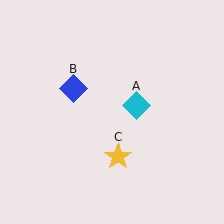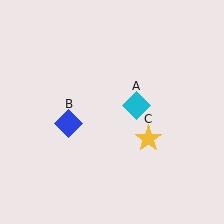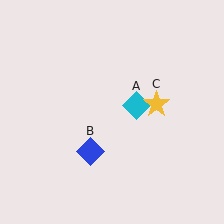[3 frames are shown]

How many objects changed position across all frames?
2 objects changed position: blue diamond (object B), yellow star (object C).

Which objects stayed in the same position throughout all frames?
Cyan diamond (object A) remained stationary.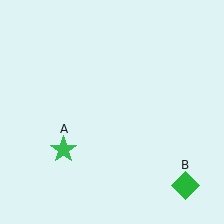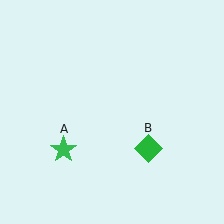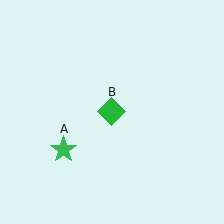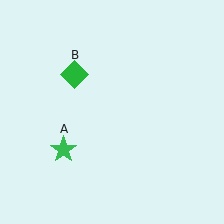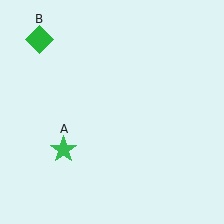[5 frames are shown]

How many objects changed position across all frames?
1 object changed position: green diamond (object B).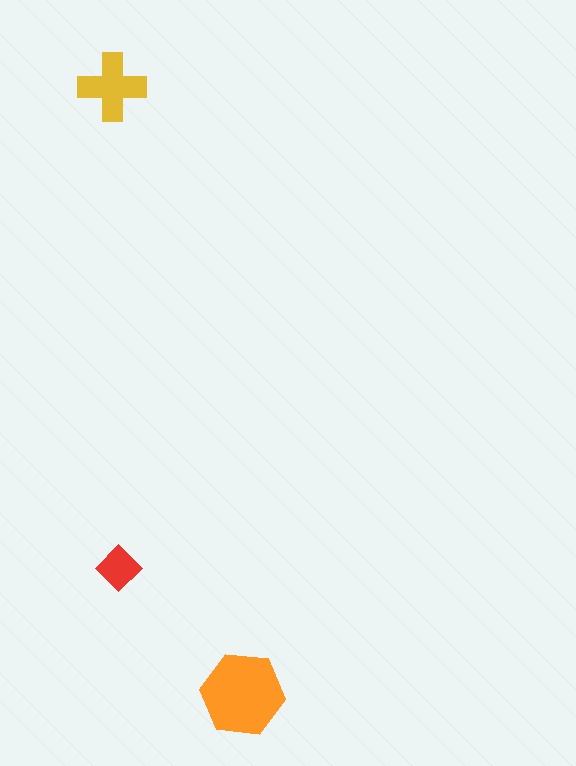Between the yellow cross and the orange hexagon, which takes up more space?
The orange hexagon.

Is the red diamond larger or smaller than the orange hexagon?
Smaller.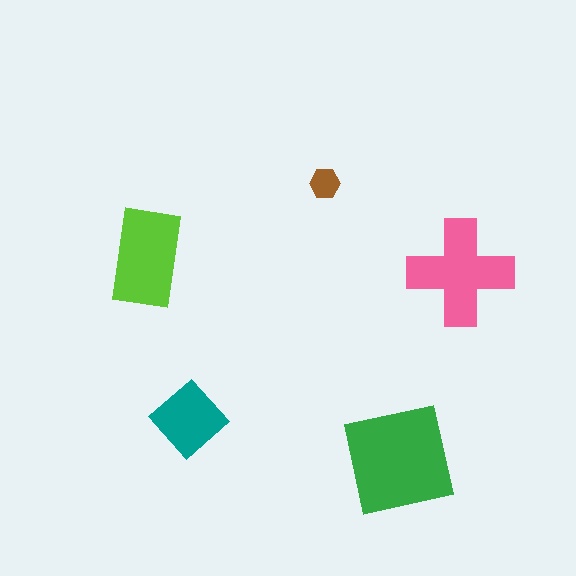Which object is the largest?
The green square.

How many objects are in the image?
There are 5 objects in the image.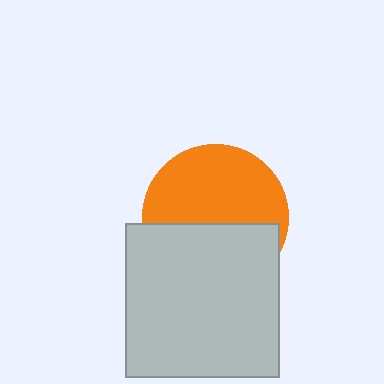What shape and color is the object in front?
The object in front is a light gray square.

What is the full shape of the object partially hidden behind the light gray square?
The partially hidden object is an orange circle.